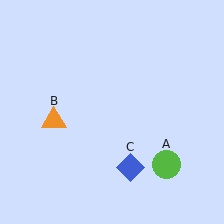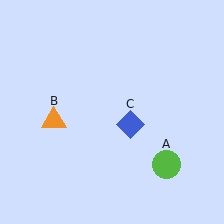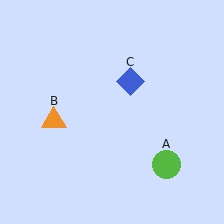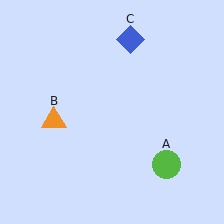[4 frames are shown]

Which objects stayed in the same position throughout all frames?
Lime circle (object A) and orange triangle (object B) remained stationary.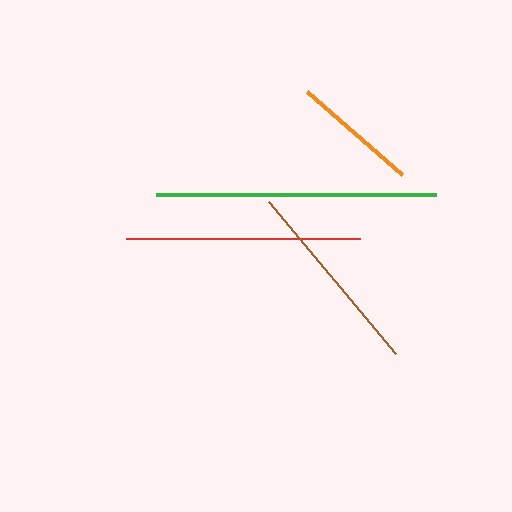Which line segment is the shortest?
The orange line is the shortest at approximately 126 pixels.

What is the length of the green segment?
The green segment is approximately 279 pixels long.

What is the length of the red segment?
The red segment is approximately 234 pixels long.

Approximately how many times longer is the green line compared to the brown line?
The green line is approximately 1.4 times the length of the brown line.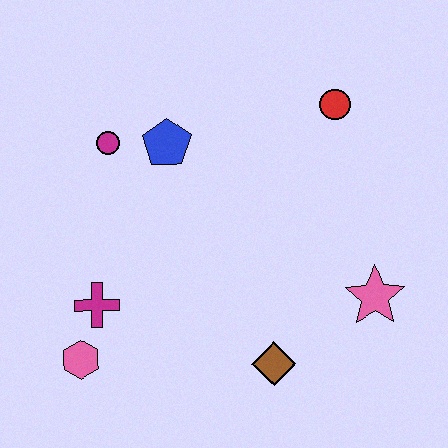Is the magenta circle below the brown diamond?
No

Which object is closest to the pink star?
The brown diamond is closest to the pink star.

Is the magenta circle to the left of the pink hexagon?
No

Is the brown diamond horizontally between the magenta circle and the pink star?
Yes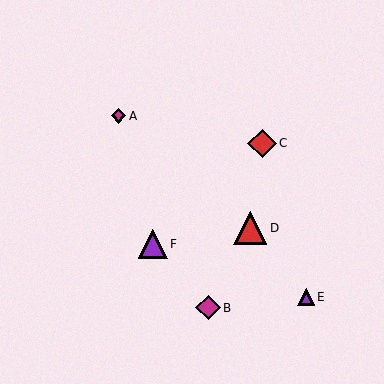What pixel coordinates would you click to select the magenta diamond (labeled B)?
Click at (208, 308) to select the magenta diamond B.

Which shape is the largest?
The red triangle (labeled D) is the largest.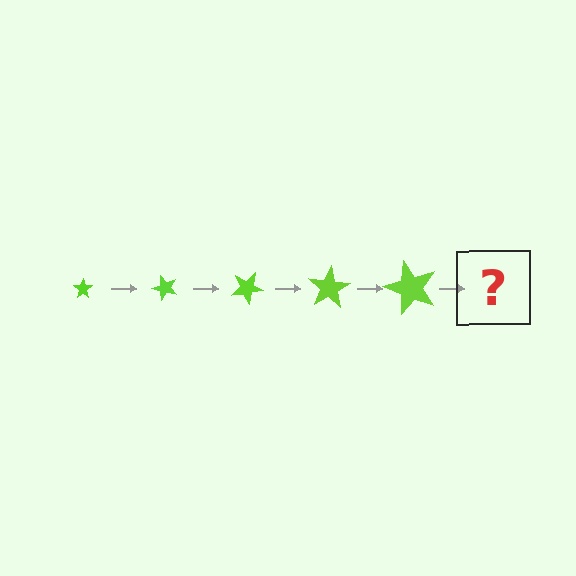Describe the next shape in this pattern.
It should be a star, larger than the previous one and rotated 250 degrees from the start.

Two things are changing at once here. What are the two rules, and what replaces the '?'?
The two rules are that the star grows larger each step and it rotates 50 degrees each step. The '?' should be a star, larger than the previous one and rotated 250 degrees from the start.